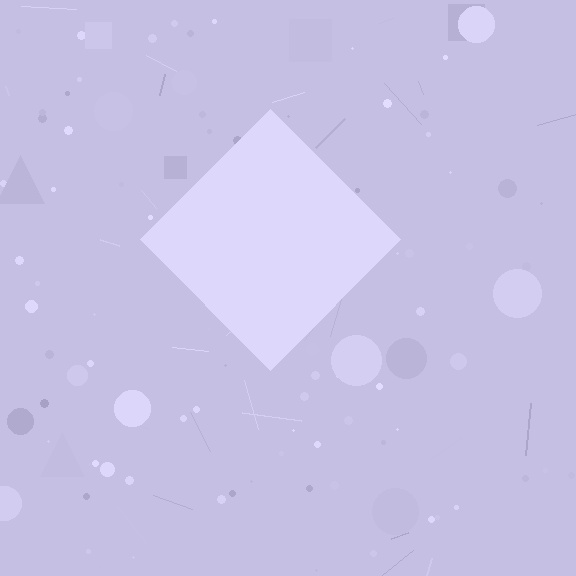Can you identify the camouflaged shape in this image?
The camouflaged shape is a diamond.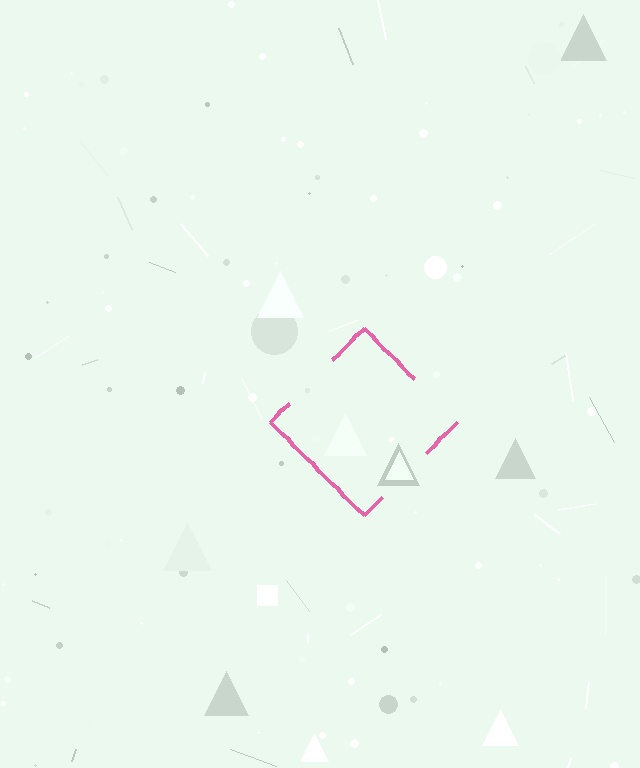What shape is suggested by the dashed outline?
The dashed outline suggests a diamond.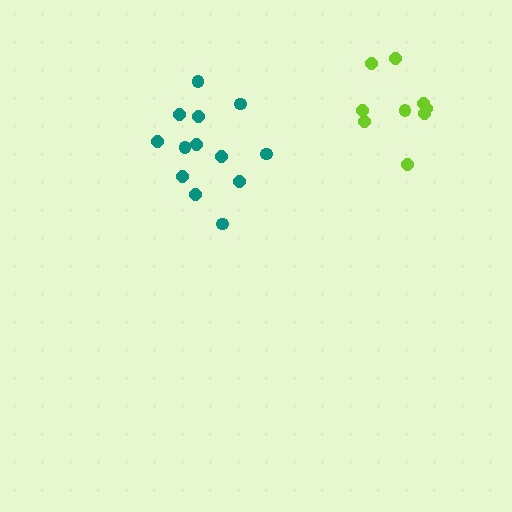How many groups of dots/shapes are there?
There are 2 groups.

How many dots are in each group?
Group 1: 9 dots, Group 2: 13 dots (22 total).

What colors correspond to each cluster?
The clusters are colored: lime, teal.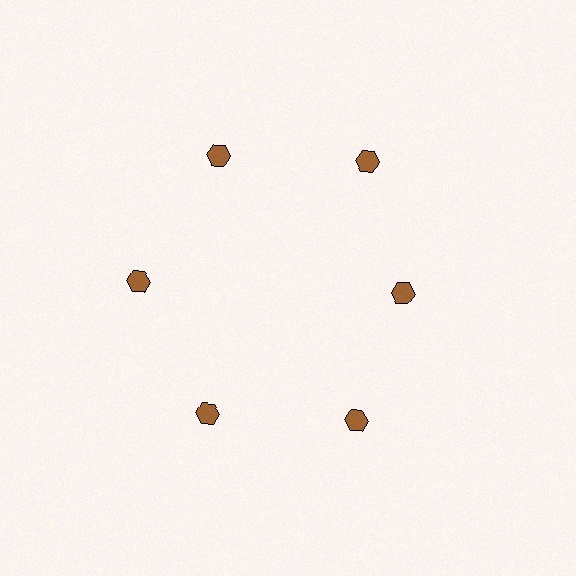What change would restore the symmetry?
The symmetry would be restored by moving it outward, back onto the ring so that all 6 hexagons sit at equal angles and equal distance from the center.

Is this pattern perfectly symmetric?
No. The 6 brown hexagons are arranged in a ring, but one element near the 3 o'clock position is pulled inward toward the center, breaking the 6-fold rotational symmetry.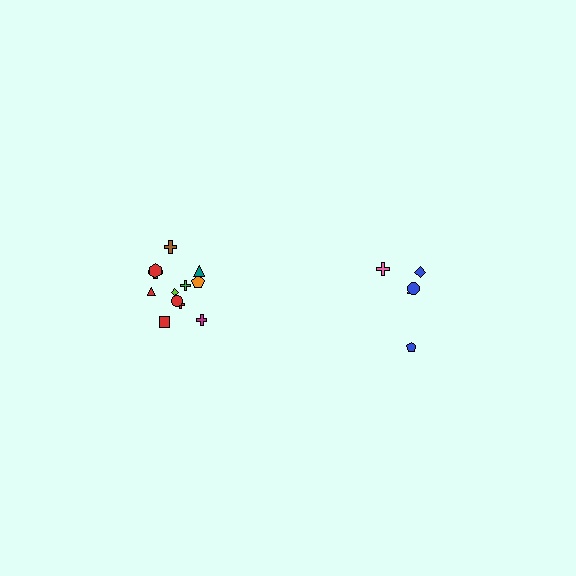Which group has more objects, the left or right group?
The left group.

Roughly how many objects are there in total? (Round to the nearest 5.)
Roughly 15 objects in total.